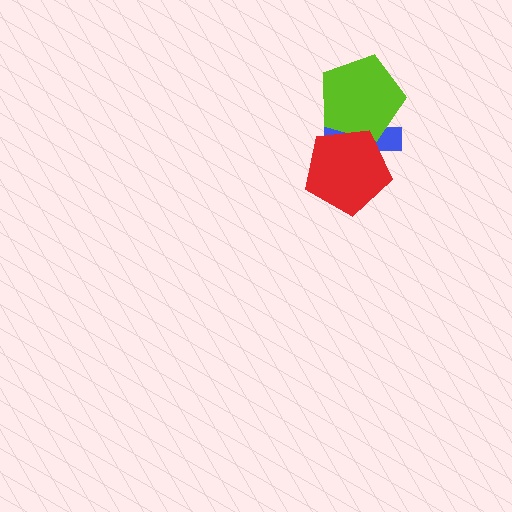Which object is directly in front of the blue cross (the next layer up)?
The lime pentagon is directly in front of the blue cross.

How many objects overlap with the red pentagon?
2 objects overlap with the red pentagon.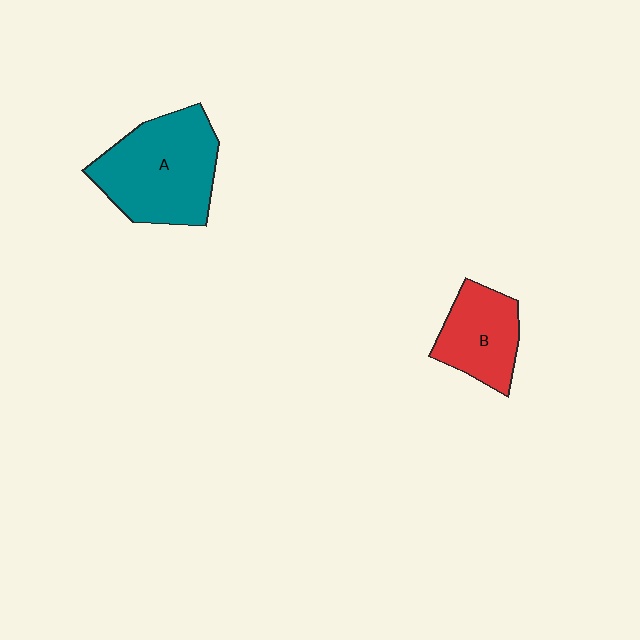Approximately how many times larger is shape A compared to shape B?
Approximately 1.7 times.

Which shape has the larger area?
Shape A (teal).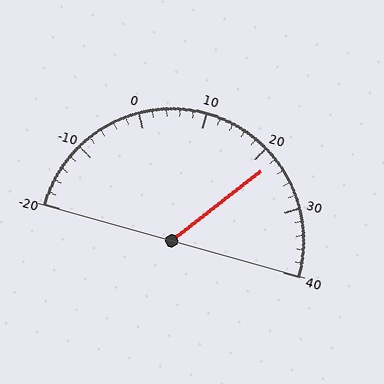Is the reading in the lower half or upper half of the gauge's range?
The reading is in the upper half of the range (-20 to 40).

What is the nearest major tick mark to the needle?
The nearest major tick mark is 20.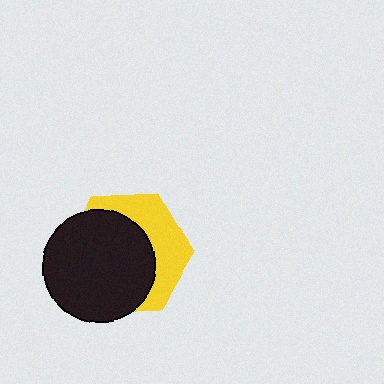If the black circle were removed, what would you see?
You would see the complete yellow hexagon.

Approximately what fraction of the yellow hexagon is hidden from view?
Roughly 62% of the yellow hexagon is hidden behind the black circle.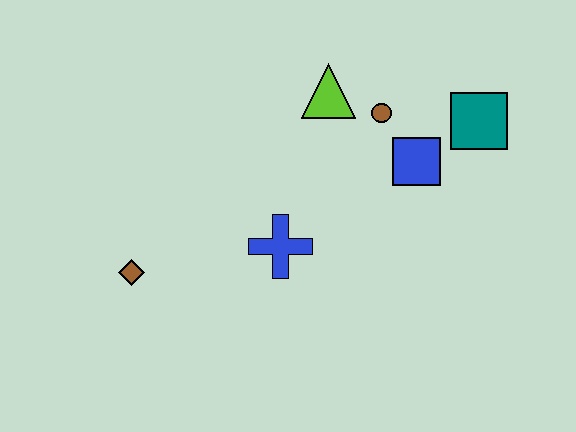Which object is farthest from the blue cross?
The teal square is farthest from the blue cross.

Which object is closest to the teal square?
The blue square is closest to the teal square.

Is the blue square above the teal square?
No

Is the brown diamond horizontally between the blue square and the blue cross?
No